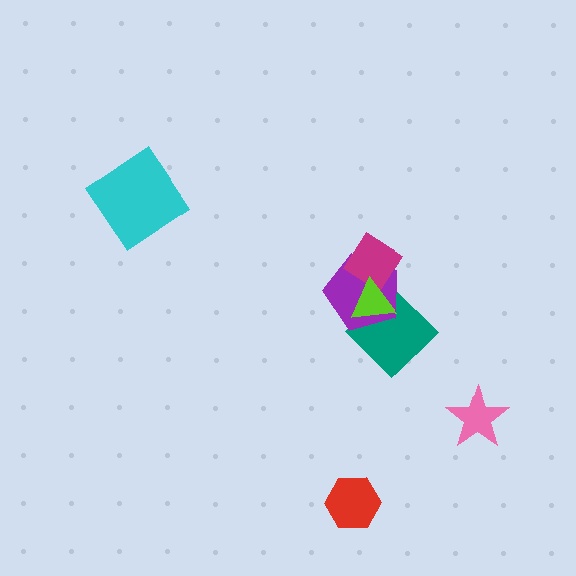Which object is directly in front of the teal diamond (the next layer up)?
The purple pentagon is directly in front of the teal diamond.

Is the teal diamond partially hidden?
Yes, it is partially covered by another shape.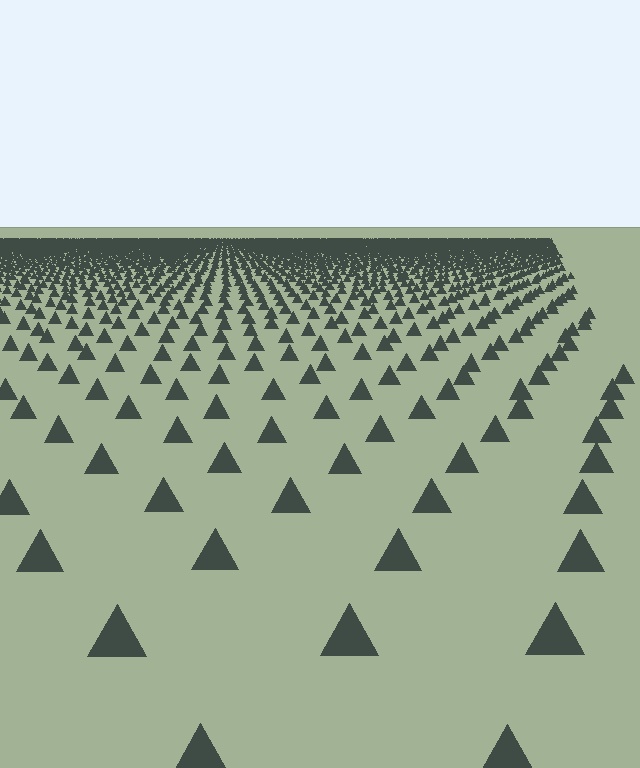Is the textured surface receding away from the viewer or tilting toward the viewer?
The surface is receding away from the viewer. Texture elements get smaller and denser toward the top.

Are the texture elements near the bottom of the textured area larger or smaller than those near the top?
Larger. Near the bottom, elements are closer to the viewer and appear at a bigger on-screen size.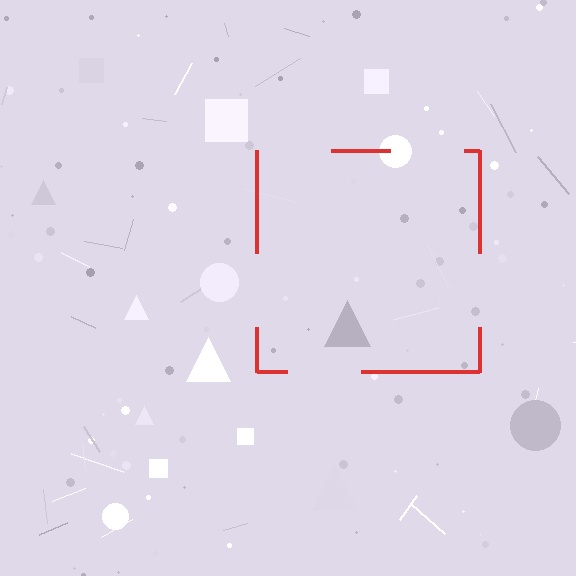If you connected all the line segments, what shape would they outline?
They would outline a square.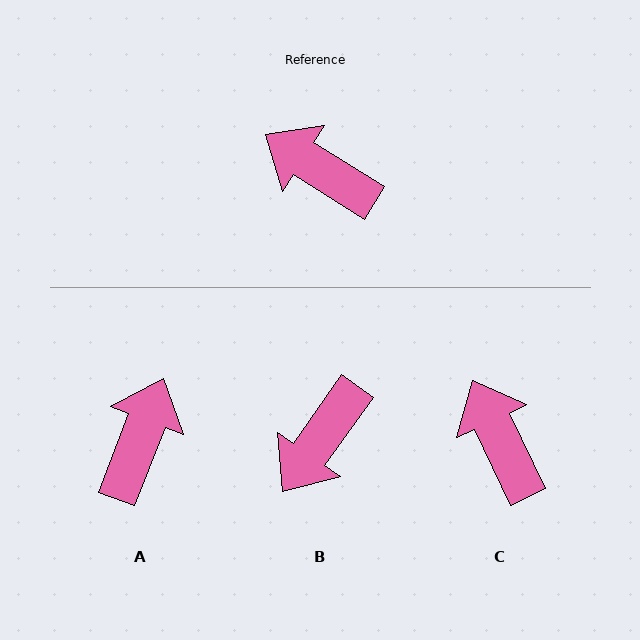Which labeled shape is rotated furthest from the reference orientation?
B, about 87 degrees away.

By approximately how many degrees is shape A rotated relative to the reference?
Approximately 79 degrees clockwise.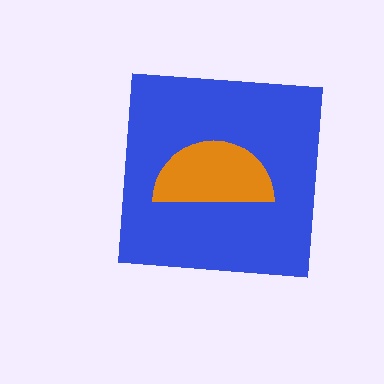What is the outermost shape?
The blue square.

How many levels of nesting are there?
2.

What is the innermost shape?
The orange semicircle.